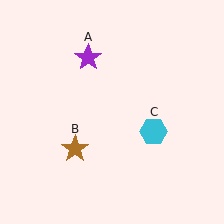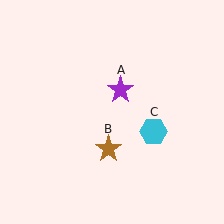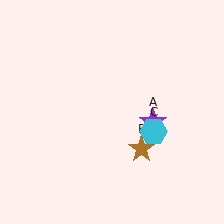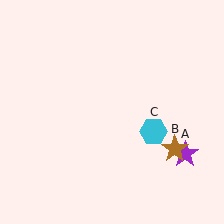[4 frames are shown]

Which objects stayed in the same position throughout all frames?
Cyan hexagon (object C) remained stationary.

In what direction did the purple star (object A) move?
The purple star (object A) moved down and to the right.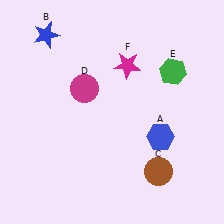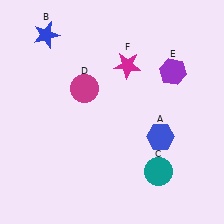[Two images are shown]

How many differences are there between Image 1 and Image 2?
There are 2 differences between the two images.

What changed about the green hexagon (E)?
In Image 1, E is green. In Image 2, it changed to purple.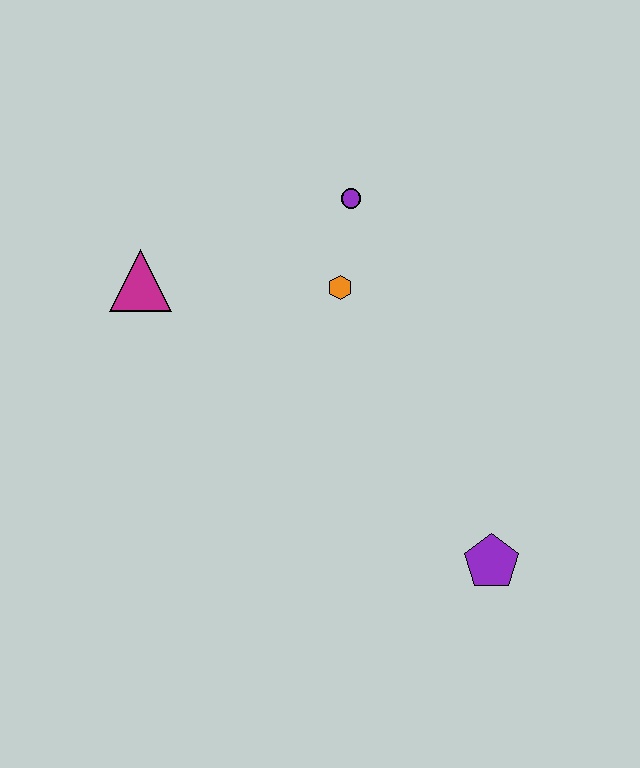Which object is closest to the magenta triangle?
The orange hexagon is closest to the magenta triangle.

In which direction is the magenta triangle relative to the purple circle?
The magenta triangle is to the left of the purple circle.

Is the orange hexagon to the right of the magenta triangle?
Yes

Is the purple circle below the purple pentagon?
No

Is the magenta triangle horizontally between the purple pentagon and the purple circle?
No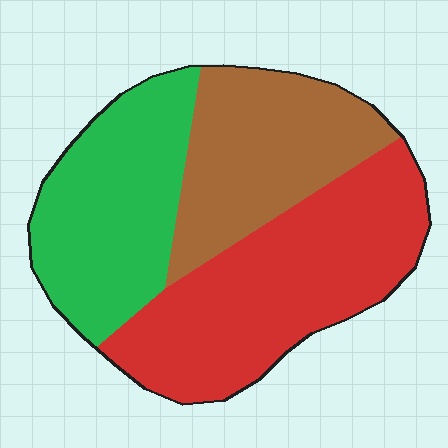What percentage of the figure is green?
Green covers around 30% of the figure.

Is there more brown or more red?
Red.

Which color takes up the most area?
Red, at roughly 40%.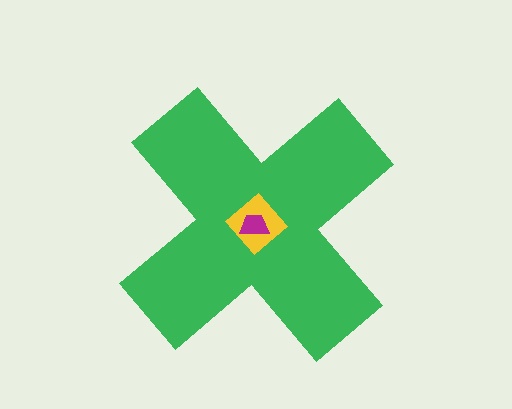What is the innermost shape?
The magenta trapezoid.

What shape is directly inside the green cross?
The yellow diamond.